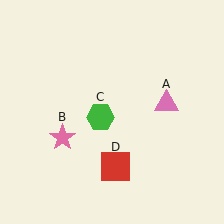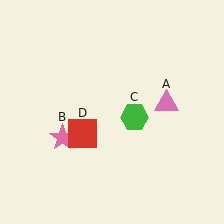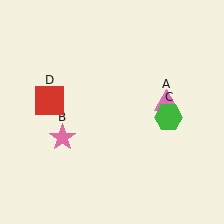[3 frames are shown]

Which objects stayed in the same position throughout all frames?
Pink triangle (object A) and pink star (object B) remained stationary.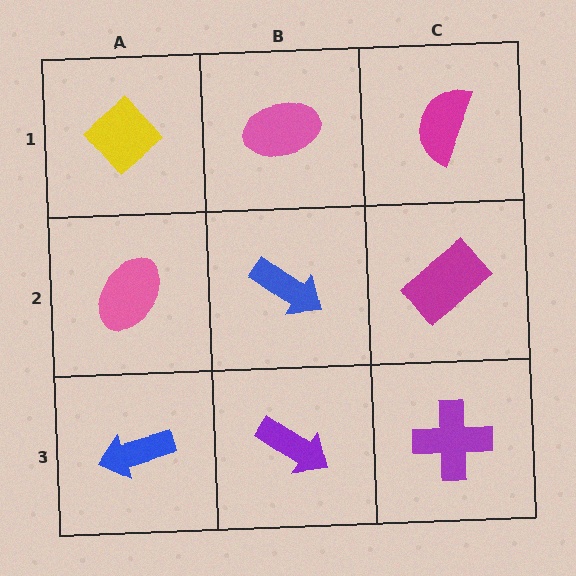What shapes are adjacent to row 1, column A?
A pink ellipse (row 2, column A), a pink ellipse (row 1, column B).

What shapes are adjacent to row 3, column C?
A magenta rectangle (row 2, column C), a purple arrow (row 3, column B).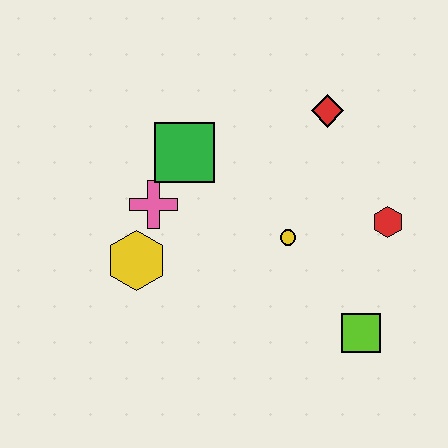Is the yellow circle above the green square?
No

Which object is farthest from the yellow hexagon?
The red hexagon is farthest from the yellow hexagon.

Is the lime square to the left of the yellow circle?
No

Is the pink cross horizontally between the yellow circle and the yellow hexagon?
Yes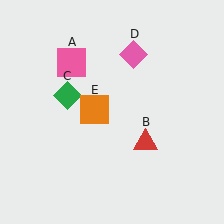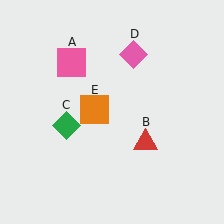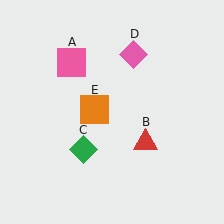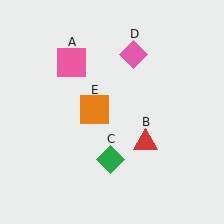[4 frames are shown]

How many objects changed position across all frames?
1 object changed position: green diamond (object C).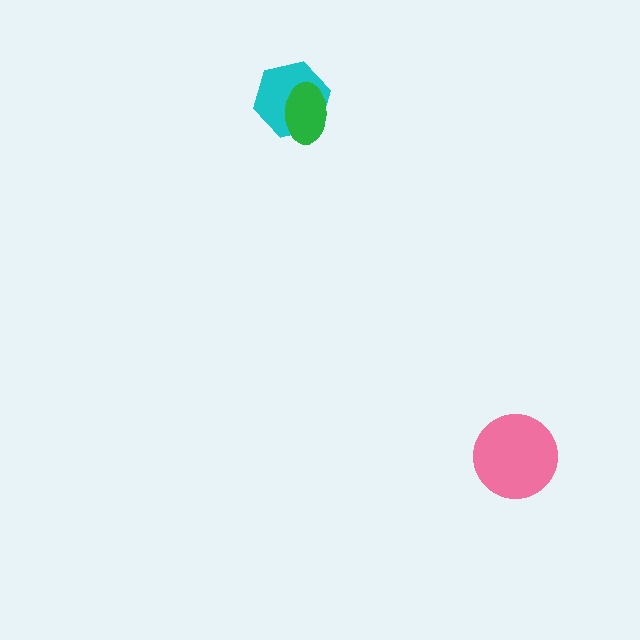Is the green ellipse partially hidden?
No, no other shape covers it.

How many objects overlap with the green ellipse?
1 object overlaps with the green ellipse.